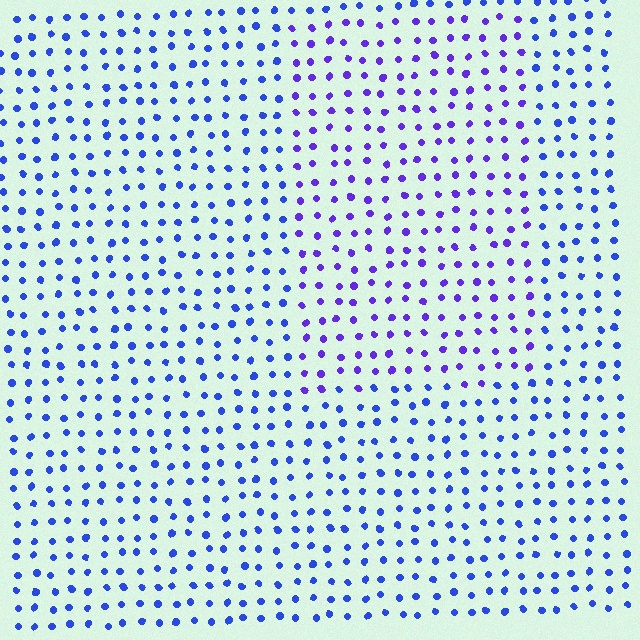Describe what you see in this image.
The image is filled with small blue elements in a uniform arrangement. A rectangle-shaped region is visible where the elements are tinted to a slightly different hue, forming a subtle color boundary.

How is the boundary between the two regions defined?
The boundary is defined purely by a slight shift in hue (about 30 degrees). Spacing, size, and orientation are identical on both sides.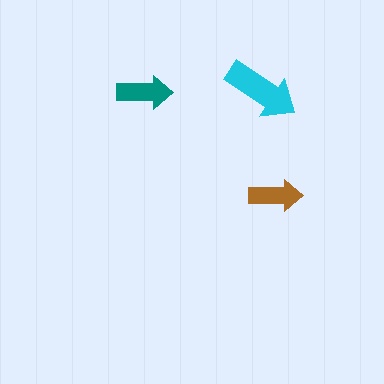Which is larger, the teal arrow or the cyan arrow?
The cyan one.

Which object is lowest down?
The brown arrow is bottommost.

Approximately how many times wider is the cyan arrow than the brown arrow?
About 1.5 times wider.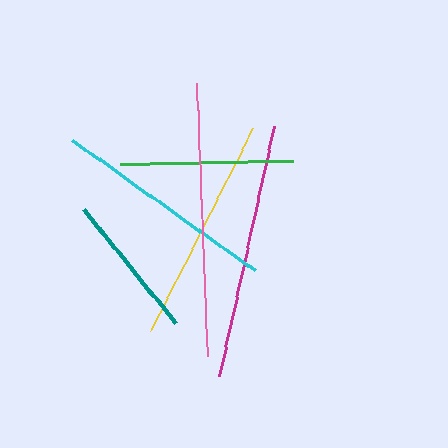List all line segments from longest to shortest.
From longest to shortest: pink, magenta, yellow, cyan, green, teal.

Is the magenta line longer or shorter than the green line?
The magenta line is longer than the green line.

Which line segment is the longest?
The pink line is the longest at approximately 274 pixels.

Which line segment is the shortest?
The teal line is the shortest at approximately 146 pixels.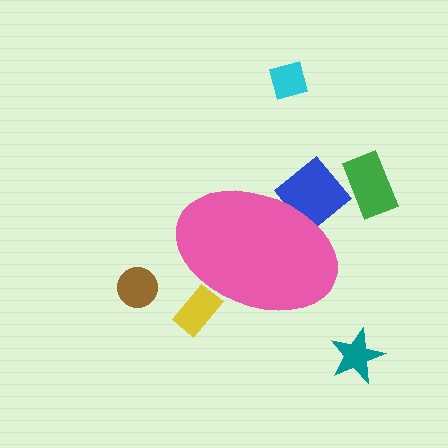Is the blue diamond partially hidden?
Yes, the blue diamond is partially hidden behind the pink ellipse.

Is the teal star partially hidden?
No, the teal star is fully visible.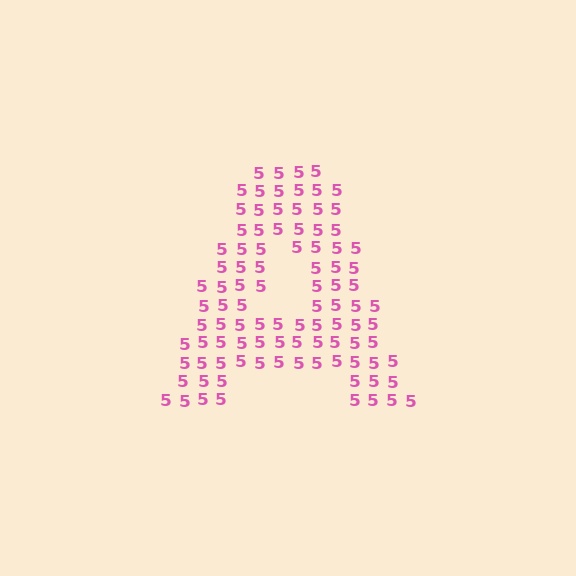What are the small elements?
The small elements are digit 5's.